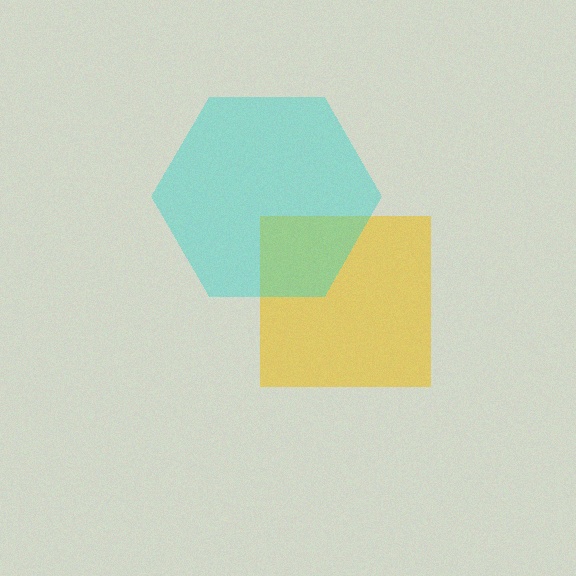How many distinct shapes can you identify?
There are 2 distinct shapes: a yellow square, a cyan hexagon.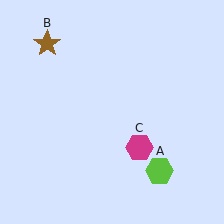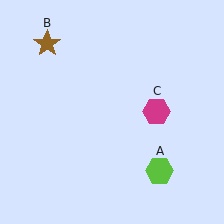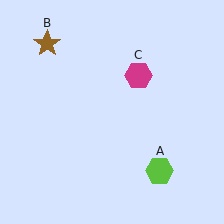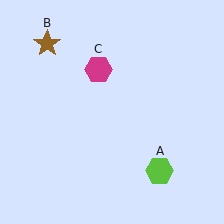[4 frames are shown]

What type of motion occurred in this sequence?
The magenta hexagon (object C) rotated counterclockwise around the center of the scene.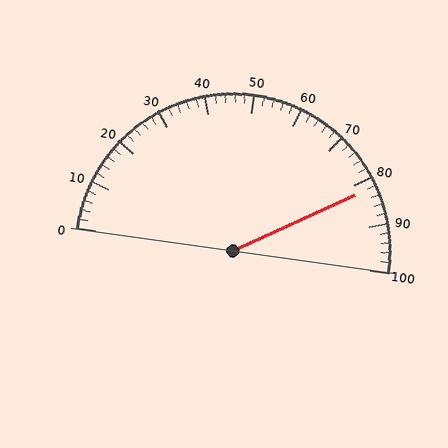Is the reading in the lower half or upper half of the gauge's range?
The reading is in the upper half of the range (0 to 100).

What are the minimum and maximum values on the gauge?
The gauge ranges from 0 to 100.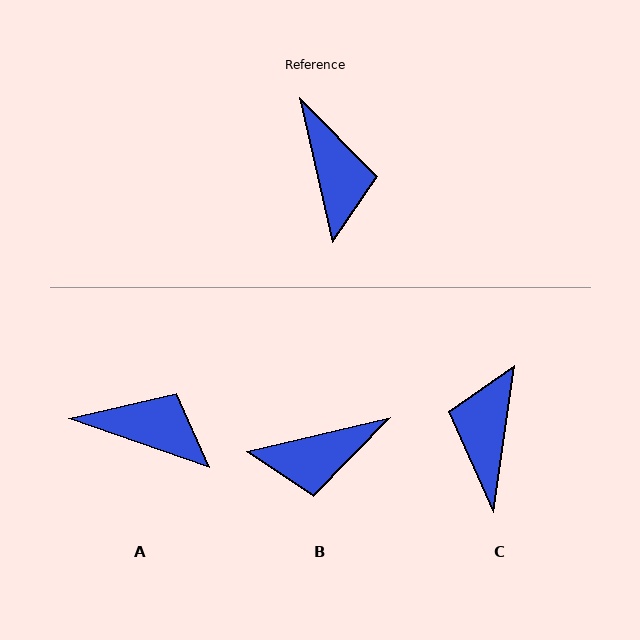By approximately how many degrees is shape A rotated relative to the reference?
Approximately 58 degrees counter-clockwise.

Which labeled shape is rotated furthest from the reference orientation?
C, about 159 degrees away.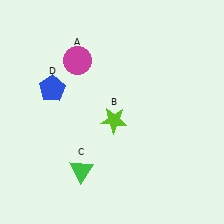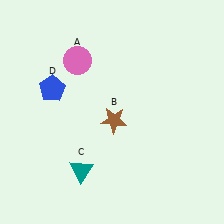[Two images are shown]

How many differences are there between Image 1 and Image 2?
There are 3 differences between the two images.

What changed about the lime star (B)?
In Image 1, B is lime. In Image 2, it changed to brown.